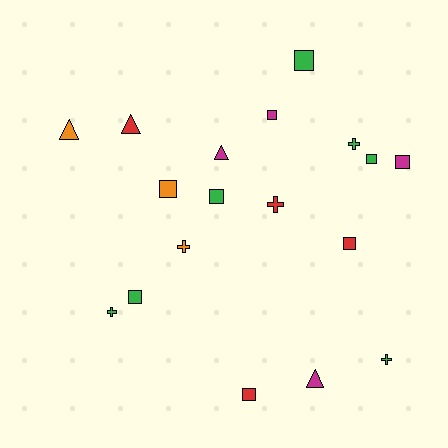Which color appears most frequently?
Green, with 7 objects.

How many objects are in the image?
There are 18 objects.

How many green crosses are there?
There are 3 green crosses.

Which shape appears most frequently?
Square, with 9 objects.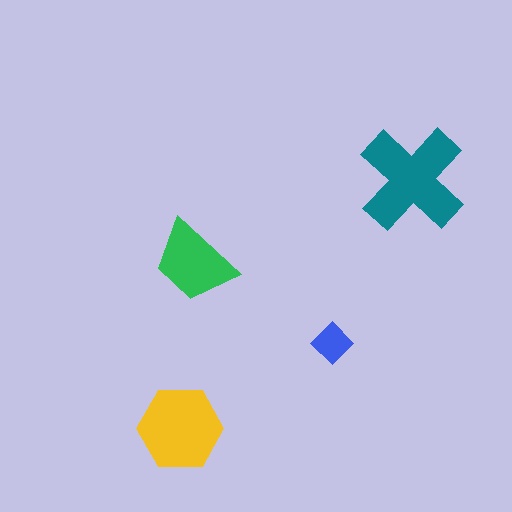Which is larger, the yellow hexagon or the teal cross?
The teal cross.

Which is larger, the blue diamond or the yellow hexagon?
The yellow hexagon.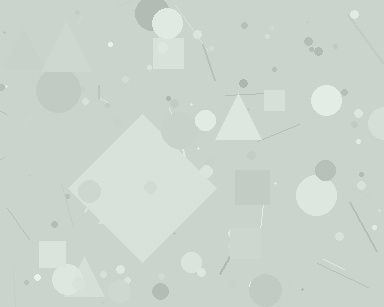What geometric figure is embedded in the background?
A diamond is embedded in the background.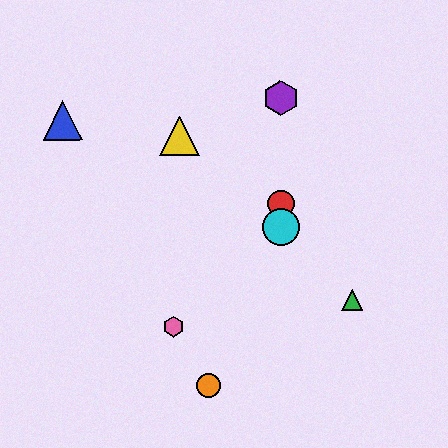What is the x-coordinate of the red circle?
The red circle is at x≈281.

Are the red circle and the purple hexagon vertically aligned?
Yes, both are at x≈281.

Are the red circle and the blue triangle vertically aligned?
No, the red circle is at x≈281 and the blue triangle is at x≈63.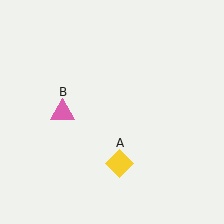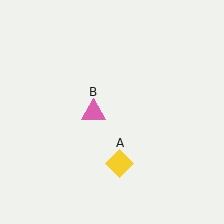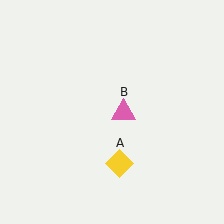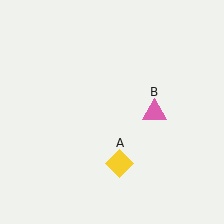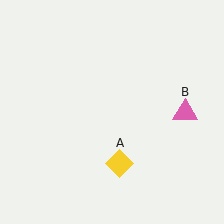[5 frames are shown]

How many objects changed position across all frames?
1 object changed position: pink triangle (object B).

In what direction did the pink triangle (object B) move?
The pink triangle (object B) moved right.